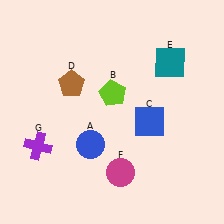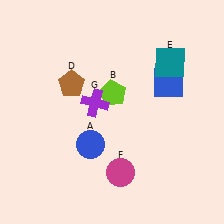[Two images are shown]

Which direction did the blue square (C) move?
The blue square (C) moved up.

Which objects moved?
The objects that moved are: the blue square (C), the purple cross (G).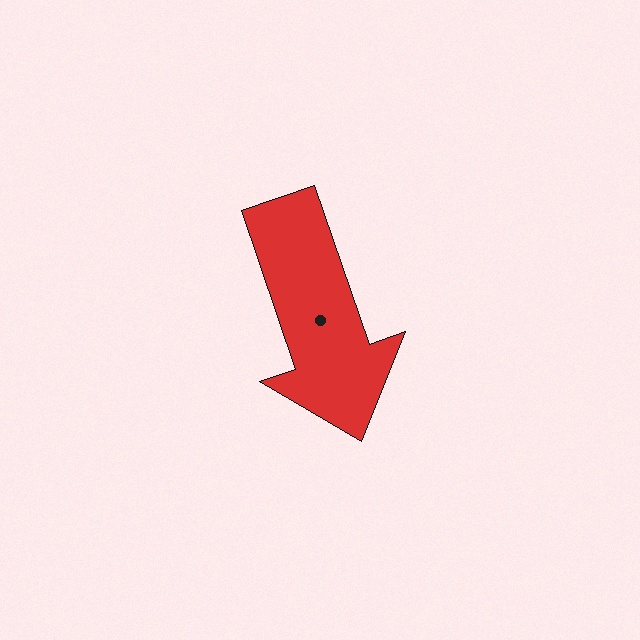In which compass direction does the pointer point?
South.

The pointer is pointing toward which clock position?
Roughly 5 o'clock.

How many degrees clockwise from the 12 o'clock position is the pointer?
Approximately 161 degrees.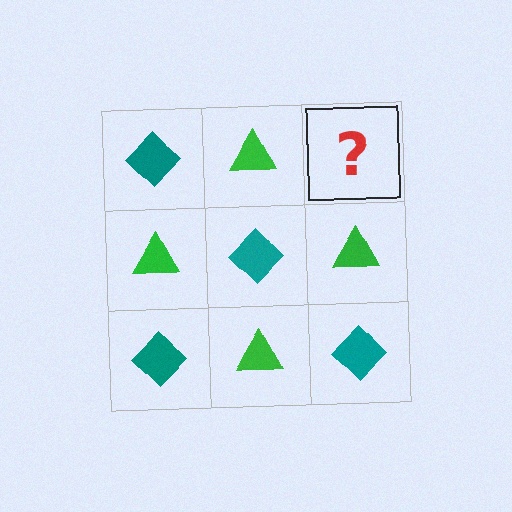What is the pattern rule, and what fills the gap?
The rule is that it alternates teal diamond and green triangle in a checkerboard pattern. The gap should be filled with a teal diamond.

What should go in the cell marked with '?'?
The missing cell should contain a teal diamond.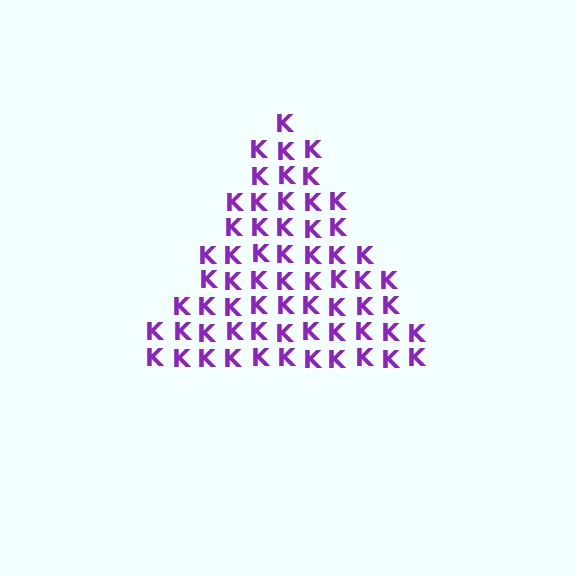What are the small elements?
The small elements are letter K's.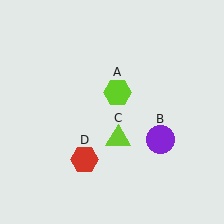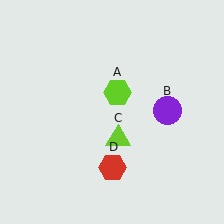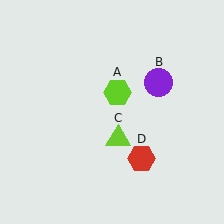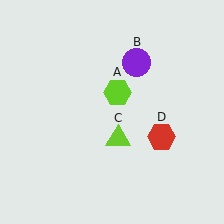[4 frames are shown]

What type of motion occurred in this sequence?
The purple circle (object B), red hexagon (object D) rotated counterclockwise around the center of the scene.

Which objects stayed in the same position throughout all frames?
Lime hexagon (object A) and lime triangle (object C) remained stationary.